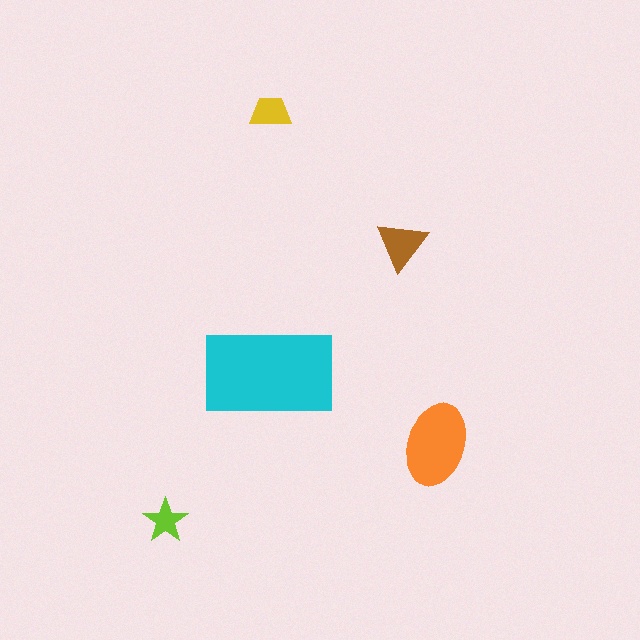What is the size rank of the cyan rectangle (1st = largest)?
1st.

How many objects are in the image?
There are 5 objects in the image.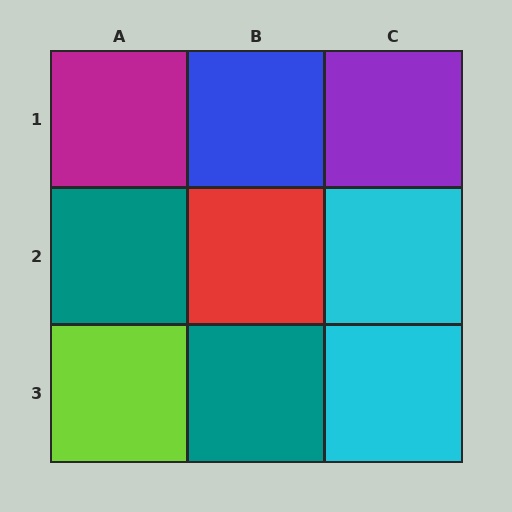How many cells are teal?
2 cells are teal.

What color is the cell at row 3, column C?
Cyan.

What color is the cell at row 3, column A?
Lime.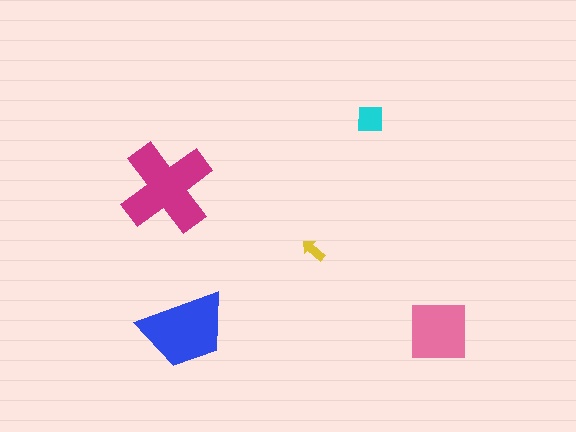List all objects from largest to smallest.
The magenta cross, the blue trapezoid, the pink square, the cyan square, the yellow arrow.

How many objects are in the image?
There are 5 objects in the image.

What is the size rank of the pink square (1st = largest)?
3rd.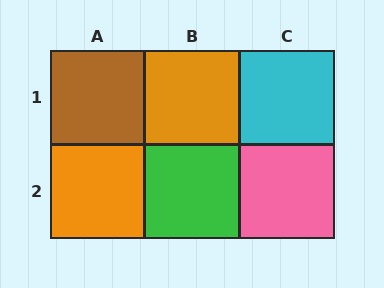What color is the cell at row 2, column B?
Green.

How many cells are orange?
2 cells are orange.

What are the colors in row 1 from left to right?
Brown, orange, cyan.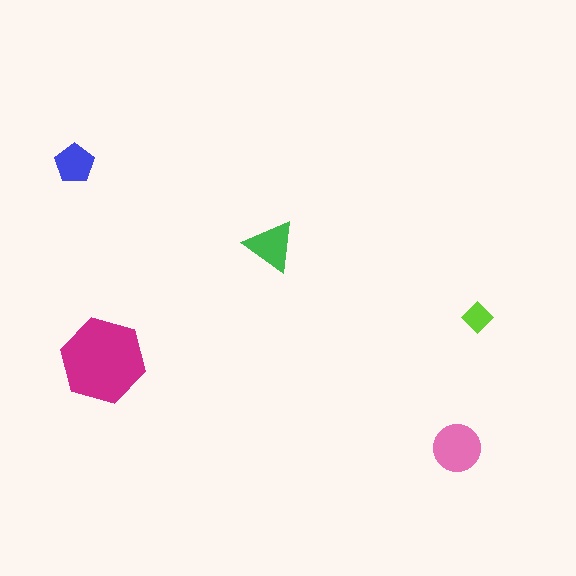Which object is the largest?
The magenta hexagon.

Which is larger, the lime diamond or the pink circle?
The pink circle.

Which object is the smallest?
The lime diamond.